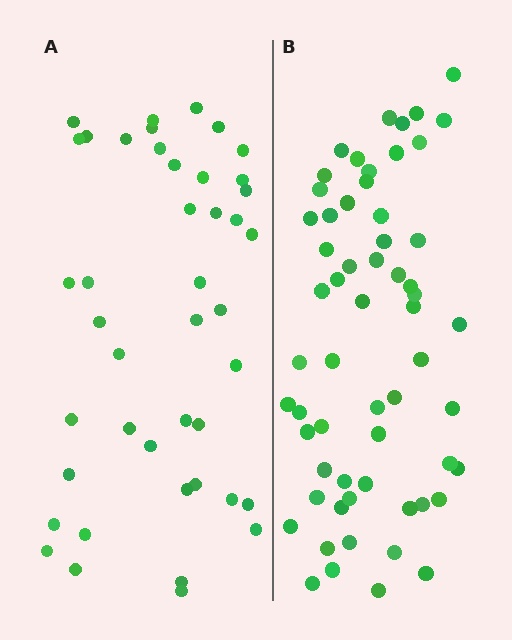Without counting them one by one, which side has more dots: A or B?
Region B (the right region) has more dots.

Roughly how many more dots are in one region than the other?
Region B has approximately 15 more dots than region A.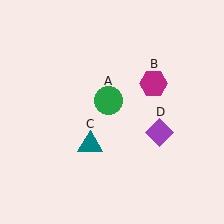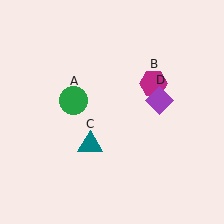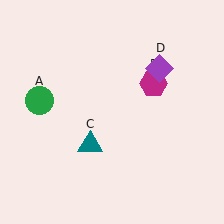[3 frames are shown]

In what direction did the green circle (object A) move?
The green circle (object A) moved left.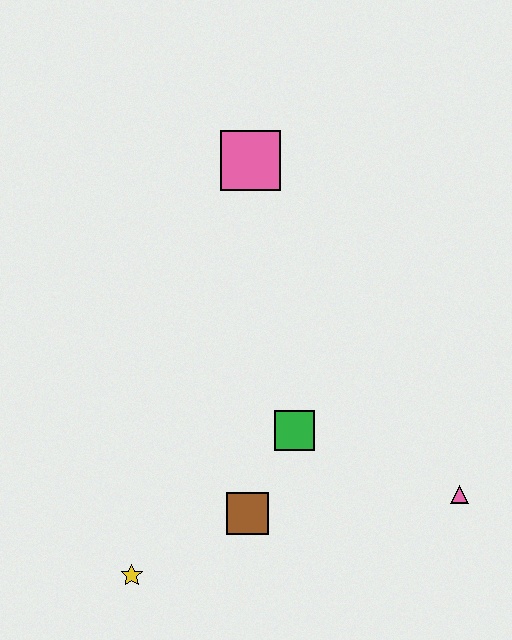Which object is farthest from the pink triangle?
The pink square is farthest from the pink triangle.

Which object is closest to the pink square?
The green square is closest to the pink square.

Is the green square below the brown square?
No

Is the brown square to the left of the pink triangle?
Yes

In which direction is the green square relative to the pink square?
The green square is below the pink square.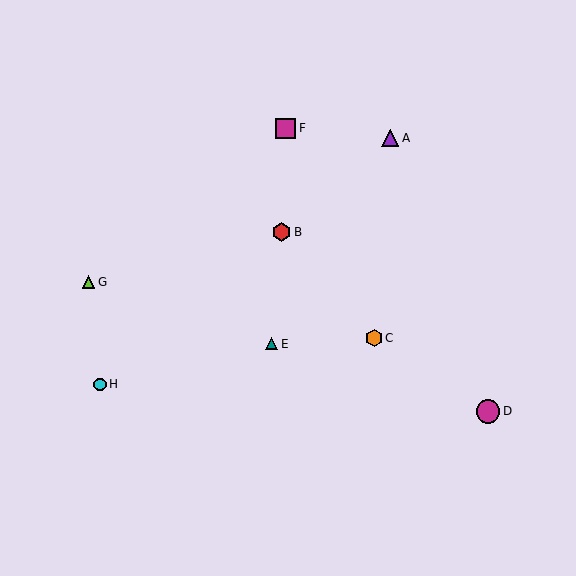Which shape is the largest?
The magenta circle (labeled D) is the largest.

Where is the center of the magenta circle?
The center of the magenta circle is at (488, 411).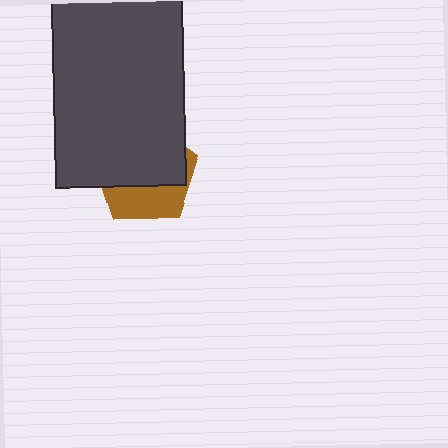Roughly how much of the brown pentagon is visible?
A small part of it is visible (roughly 36%).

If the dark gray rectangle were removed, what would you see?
You would see the complete brown pentagon.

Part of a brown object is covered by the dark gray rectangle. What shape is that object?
It is a pentagon.